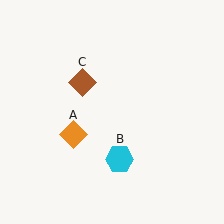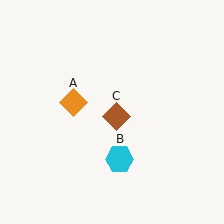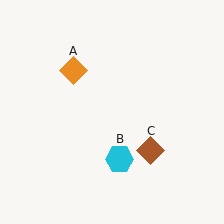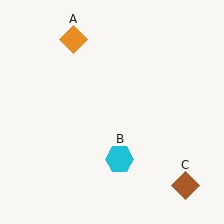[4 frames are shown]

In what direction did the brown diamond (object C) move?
The brown diamond (object C) moved down and to the right.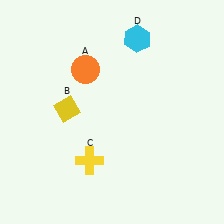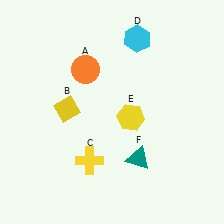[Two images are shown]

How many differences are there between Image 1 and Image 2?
There are 2 differences between the two images.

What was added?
A yellow hexagon (E), a teal triangle (F) were added in Image 2.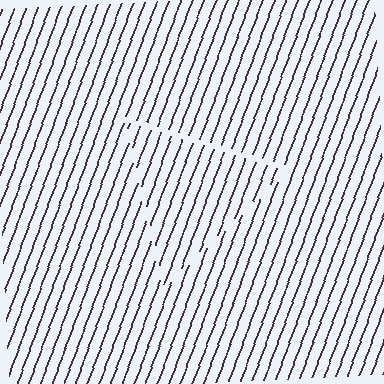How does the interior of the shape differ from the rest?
The interior of the shape contains the same grating, shifted by half a period — the contour is defined by the phase discontinuity where line-ends from the inner and outer gratings abut.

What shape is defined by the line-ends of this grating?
An illusory triangle. The interior of the shape contains the same grating, shifted by half a period — the contour is defined by the phase discontinuity where line-ends from the inner and outer gratings abut.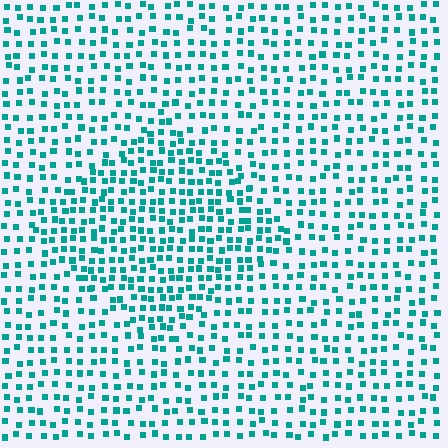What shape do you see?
I see a diamond.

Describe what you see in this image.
The image contains small teal elements arranged at two different densities. A diamond-shaped region is visible where the elements are more densely packed than the surrounding area.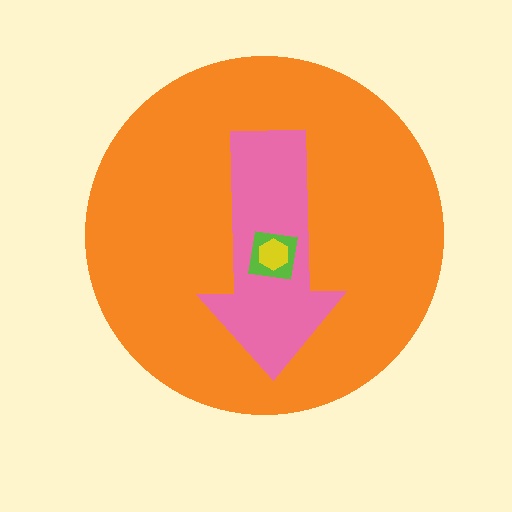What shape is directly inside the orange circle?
The pink arrow.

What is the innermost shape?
The yellow hexagon.